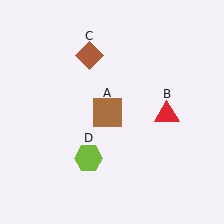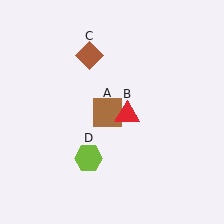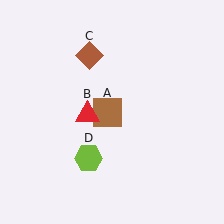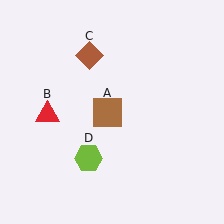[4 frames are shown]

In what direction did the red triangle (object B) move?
The red triangle (object B) moved left.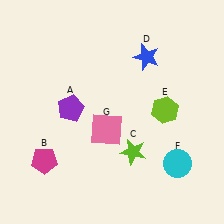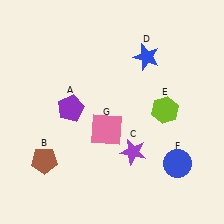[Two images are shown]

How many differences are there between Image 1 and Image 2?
There are 3 differences between the two images.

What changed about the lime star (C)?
In Image 1, C is lime. In Image 2, it changed to purple.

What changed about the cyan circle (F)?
In Image 1, F is cyan. In Image 2, it changed to blue.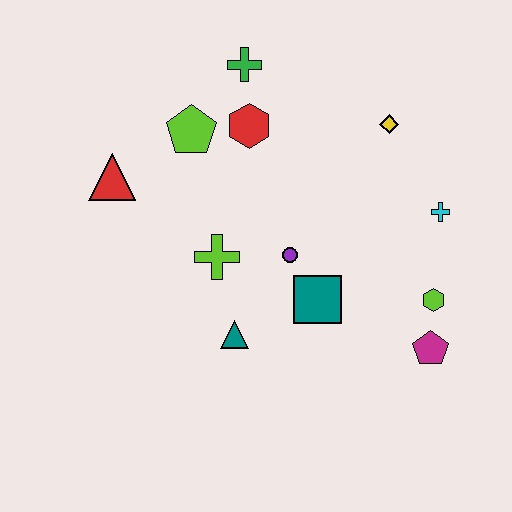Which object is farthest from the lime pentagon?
The magenta pentagon is farthest from the lime pentagon.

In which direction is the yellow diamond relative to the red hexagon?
The yellow diamond is to the right of the red hexagon.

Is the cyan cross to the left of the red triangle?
No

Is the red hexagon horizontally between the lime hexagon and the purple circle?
No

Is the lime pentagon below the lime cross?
No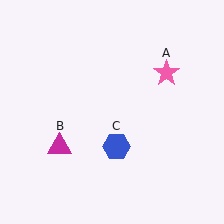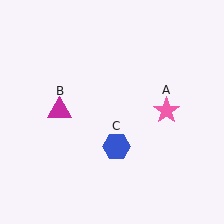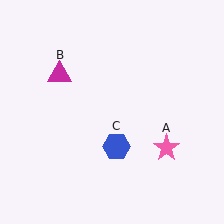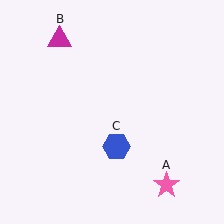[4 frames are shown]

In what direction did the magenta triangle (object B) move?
The magenta triangle (object B) moved up.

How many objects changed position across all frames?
2 objects changed position: pink star (object A), magenta triangle (object B).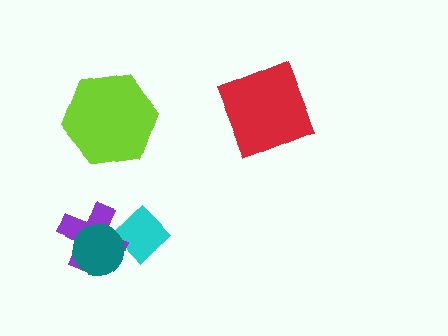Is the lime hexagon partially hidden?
No, no other shape covers it.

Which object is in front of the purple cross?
The teal circle is in front of the purple cross.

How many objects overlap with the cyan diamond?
2 objects overlap with the cyan diamond.